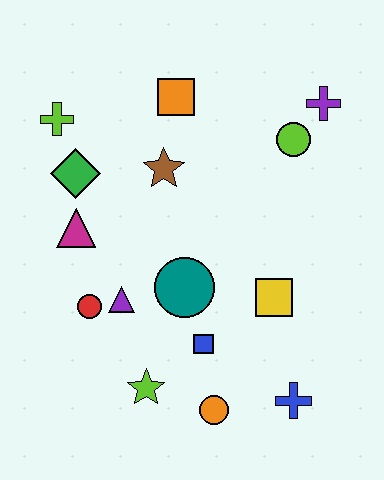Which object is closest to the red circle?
The purple triangle is closest to the red circle.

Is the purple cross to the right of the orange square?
Yes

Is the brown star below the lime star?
No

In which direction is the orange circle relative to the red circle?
The orange circle is to the right of the red circle.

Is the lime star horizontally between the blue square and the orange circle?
No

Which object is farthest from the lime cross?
The blue cross is farthest from the lime cross.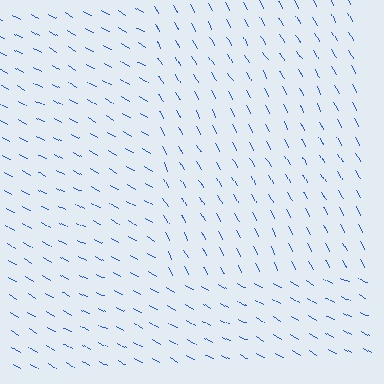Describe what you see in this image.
The image is filled with small blue line segments. A rectangle region in the image has lines oriented differently from the surrounding lines, creating a visible texture boundary.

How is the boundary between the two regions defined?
The boundary is defined purely by a change in line orientation (approximately 32 degrees difference). All lines are the same color and thickness.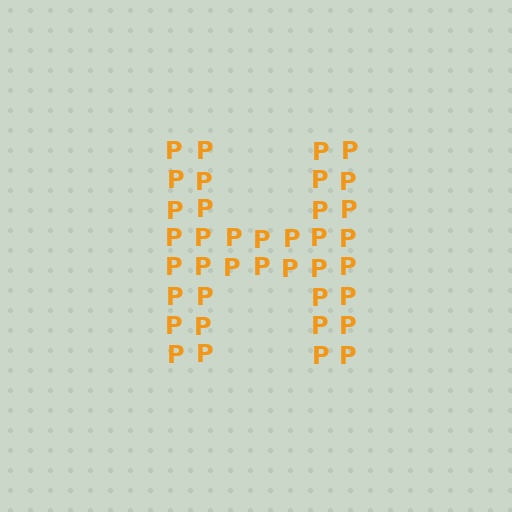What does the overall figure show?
The overall figure shows the letter H.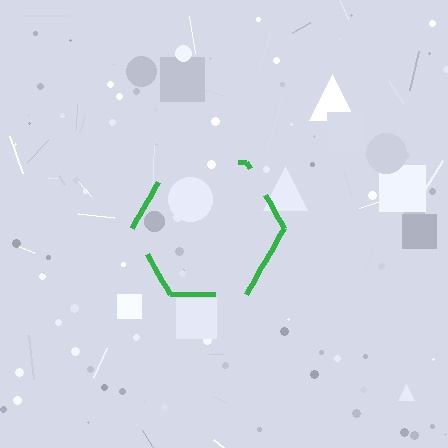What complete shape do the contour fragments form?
The contour fragments form a hexagon.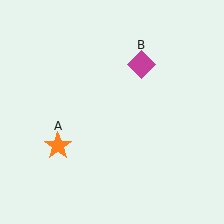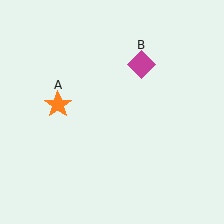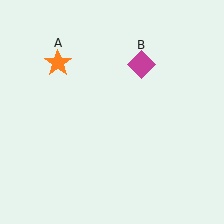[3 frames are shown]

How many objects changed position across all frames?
1 object changed position: orange star (object A).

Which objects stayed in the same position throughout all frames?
Magenta diamond (object B) remained stationary.